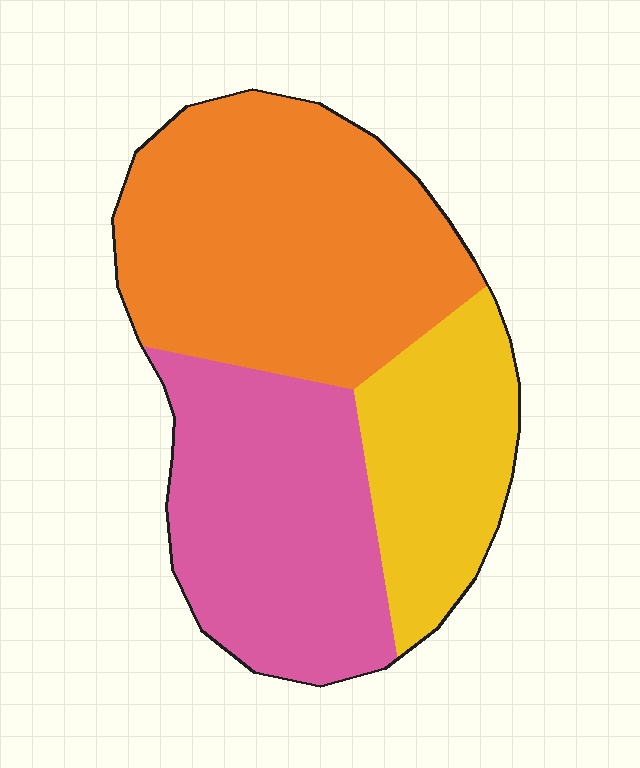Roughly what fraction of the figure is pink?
Pink covers around 35% of the figure.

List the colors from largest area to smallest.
From largest to smallest: orange, pink, yellow.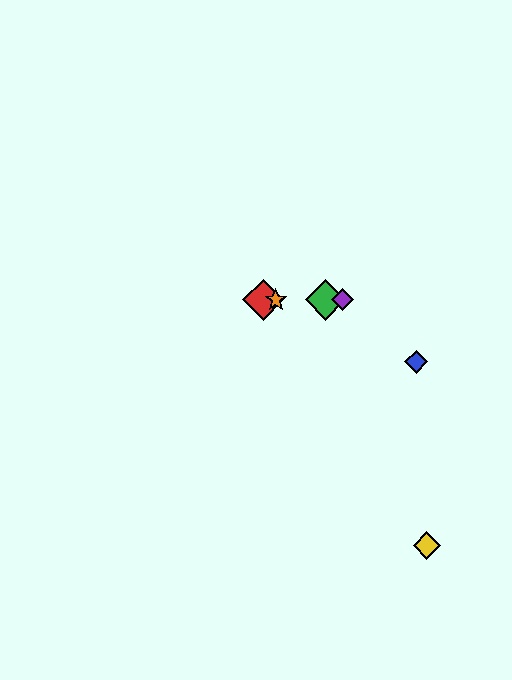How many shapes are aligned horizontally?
4 shapes (the red diamond, the green diamond, the purple diamond, the orange star) are aligned horizontally.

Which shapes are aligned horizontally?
The red diamond, the green diamond, the purple diamond, the orange star are aligned horizontally.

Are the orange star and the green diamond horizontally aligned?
Yes, both are at y≈300.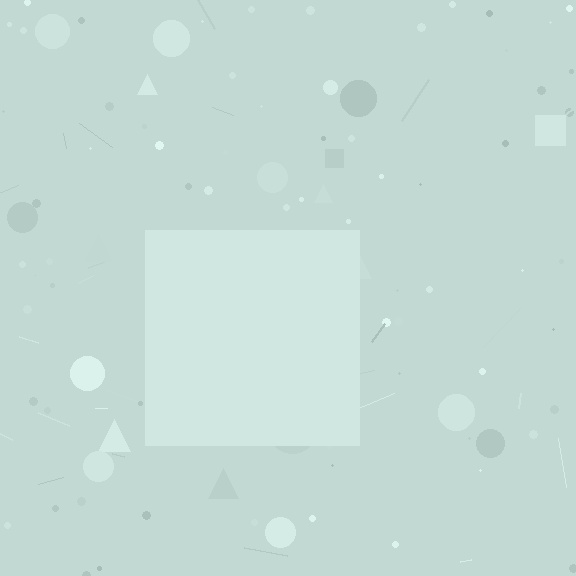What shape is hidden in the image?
A square is hidden in the image.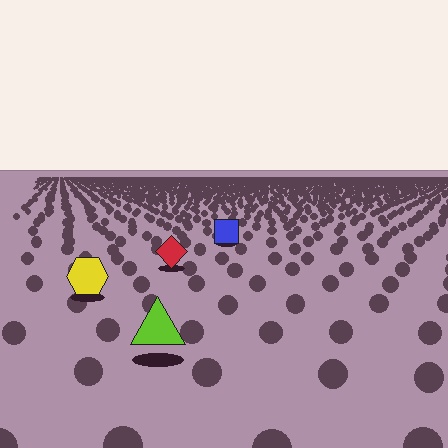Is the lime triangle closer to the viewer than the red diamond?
Yes. The lime triangle is closer — you can tell from the texture gradient: the ground texture is coarser near it.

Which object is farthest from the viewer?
The blue square is farthest from the viewer. It appears smaller and the ground texture around it is denser.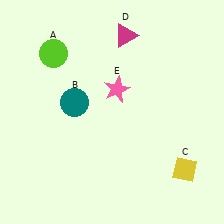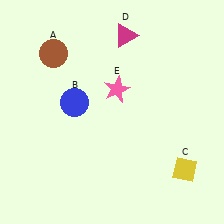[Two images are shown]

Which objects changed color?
A changed from lime to brown. B changed from teal to blue.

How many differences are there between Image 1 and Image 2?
There are 2 differences between the two images.